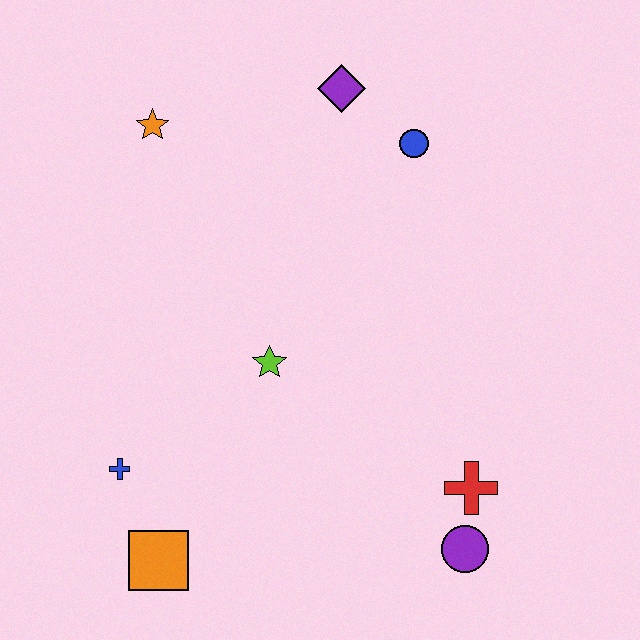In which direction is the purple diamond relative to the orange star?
The purple diamond is to the right of the orange star.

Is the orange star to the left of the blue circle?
Yes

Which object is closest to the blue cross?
The orange square is closest to the blue cross.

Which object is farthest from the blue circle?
The orange square is farthest from the blue circle.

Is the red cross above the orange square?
Yes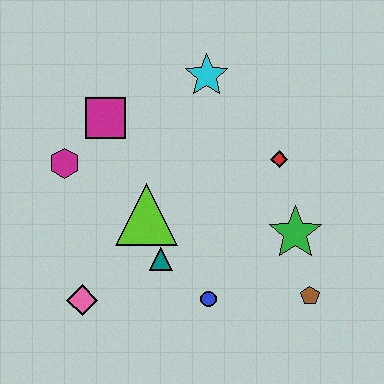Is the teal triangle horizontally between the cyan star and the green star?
No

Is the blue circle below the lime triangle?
Yes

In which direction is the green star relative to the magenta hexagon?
The green star is to the right of the magenta hexagon.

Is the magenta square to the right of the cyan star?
No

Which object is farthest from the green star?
The magenta hexagon is farthest from the green star.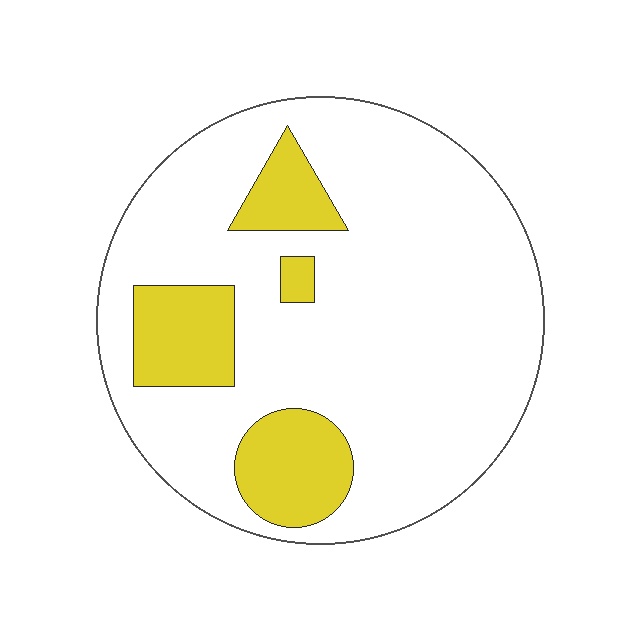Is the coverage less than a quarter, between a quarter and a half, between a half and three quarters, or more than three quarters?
Less than a quarter.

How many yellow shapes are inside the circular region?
4.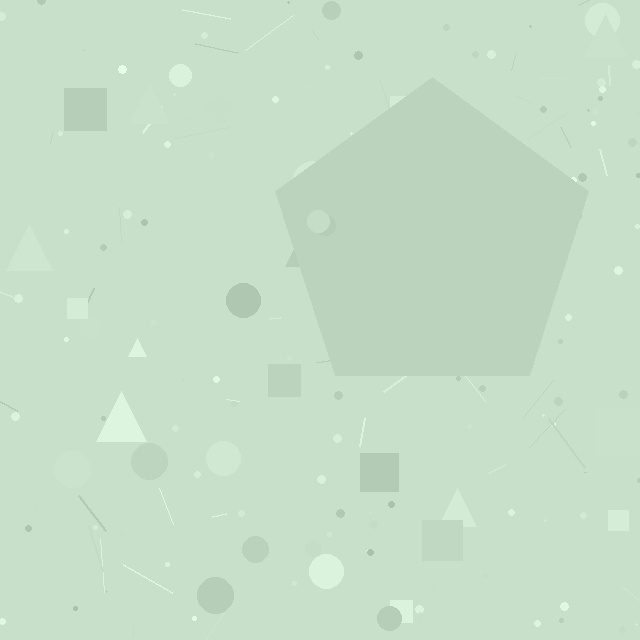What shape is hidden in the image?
A pentagon is hidden in the image.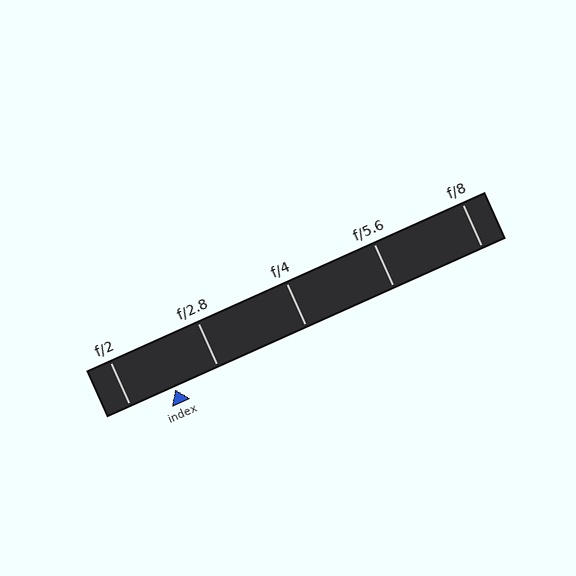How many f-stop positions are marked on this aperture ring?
There are 5 f-stop positions marked.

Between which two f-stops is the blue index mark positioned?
The index mark is between f/2 and f/2.8.